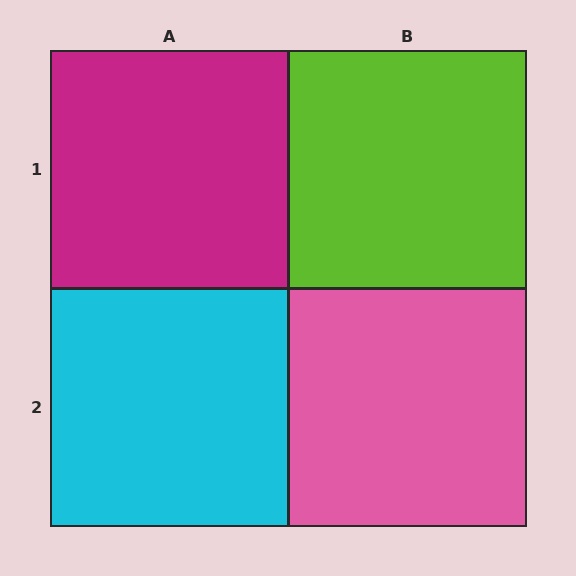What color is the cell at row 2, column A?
Cyan.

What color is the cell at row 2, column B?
Pink.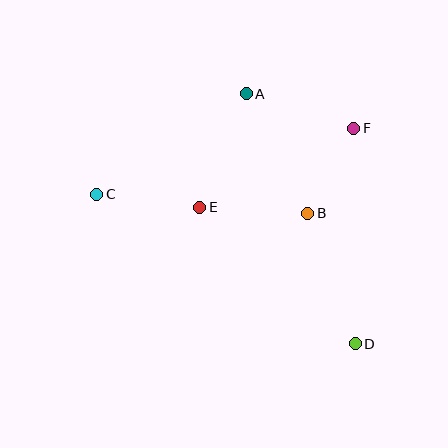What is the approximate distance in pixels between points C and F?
The distance between C and F is approximately 265 pixels.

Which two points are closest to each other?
Points B and F are closest to each other.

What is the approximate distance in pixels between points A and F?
The distance between A and F is approximately 113 pixels.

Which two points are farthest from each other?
Points C and D are farthest from each other.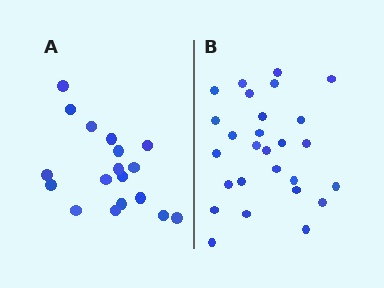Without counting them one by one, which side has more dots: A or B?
Region B (the right region) has more dots.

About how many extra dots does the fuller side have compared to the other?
Region B has roughly 8 or so more dots than region A.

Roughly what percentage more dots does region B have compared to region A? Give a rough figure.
About 50% more.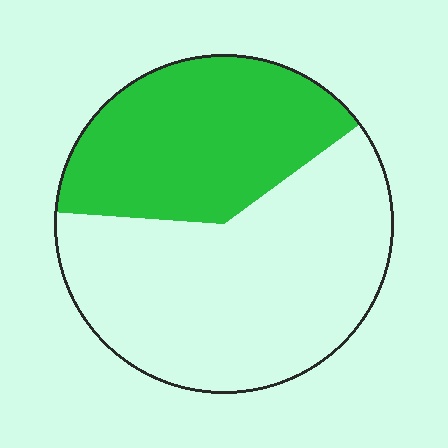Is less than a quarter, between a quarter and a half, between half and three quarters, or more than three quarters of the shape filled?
Between a quarter and a half.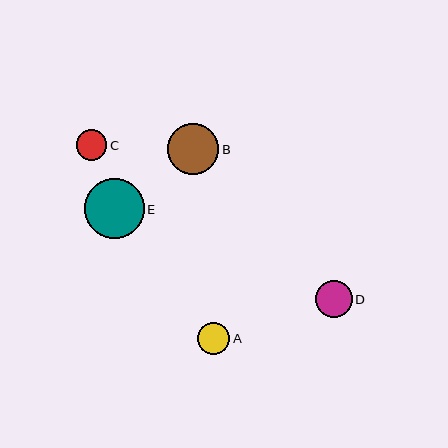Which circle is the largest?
Circle E is the largest with a size of approximately 60 pixels.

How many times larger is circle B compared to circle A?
Circle B is approximately 1.6 times the size of circle A.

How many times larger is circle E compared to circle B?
Circle E is approximately 1.2 times the size of circle B.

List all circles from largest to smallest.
From largest to smallest: E, B, D, A, C.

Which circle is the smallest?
Circle C is the smallest with a size of approximately 30 pixels.